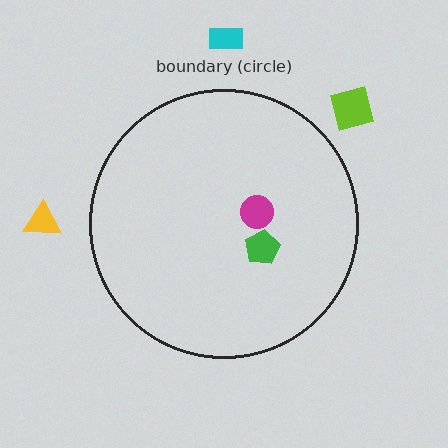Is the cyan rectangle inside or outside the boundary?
Outside.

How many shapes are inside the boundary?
2 inside, 3 outside.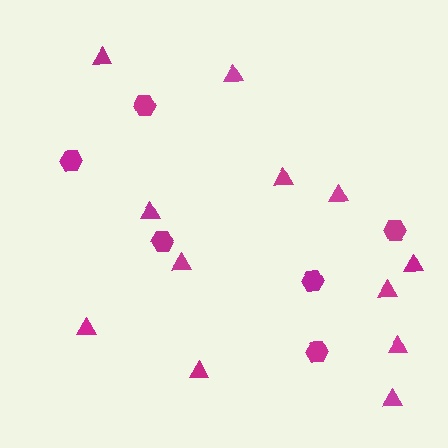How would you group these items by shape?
There are 2 groups: one group of triangles (12) and one group of hexagons (6).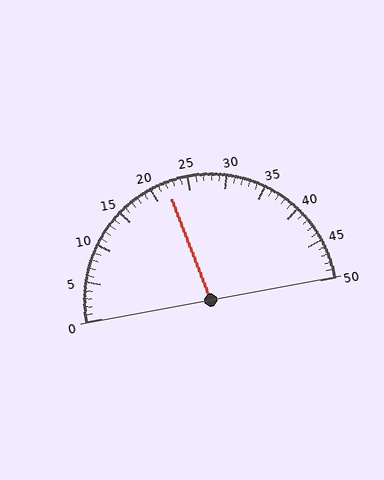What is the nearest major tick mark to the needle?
The nearest major tick mark is 20.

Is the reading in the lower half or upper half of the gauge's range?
The reading is in the lower half of the range (0 to 50).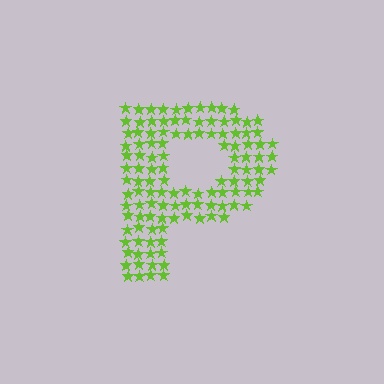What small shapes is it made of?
It is made of small stars.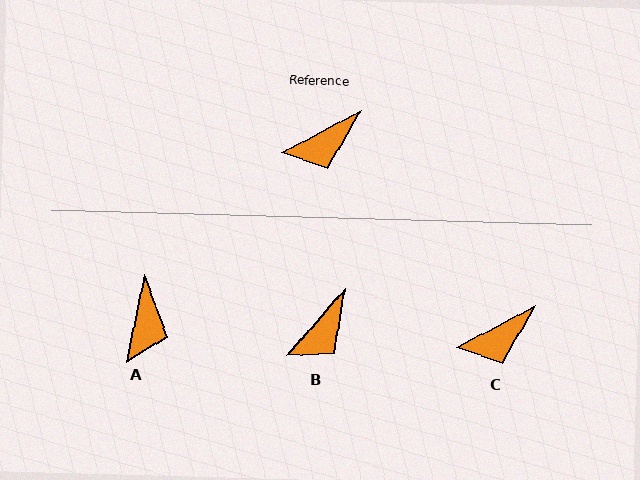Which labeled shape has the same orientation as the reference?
C.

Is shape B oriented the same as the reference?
No, it is off by about 21 degrees.